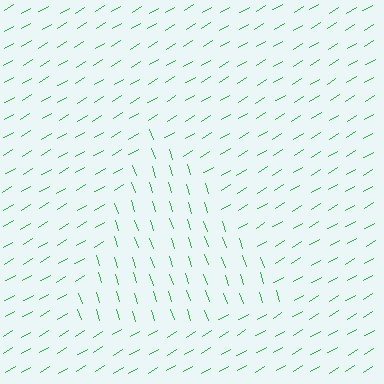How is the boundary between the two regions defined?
The boundary is defined purely by a change in line orientation (approximately 78 degrees difference). All lines are the same color and thickness.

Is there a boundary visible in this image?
Yes, there is a texture boundary formed by a change in line orientation.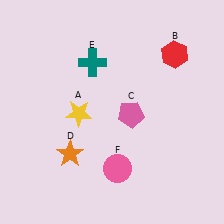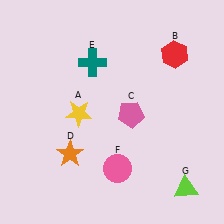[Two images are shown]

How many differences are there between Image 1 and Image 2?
There is 1 difference between the two images.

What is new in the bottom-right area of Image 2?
A lime triangle (G) was added in the bottom-right area of Image 2.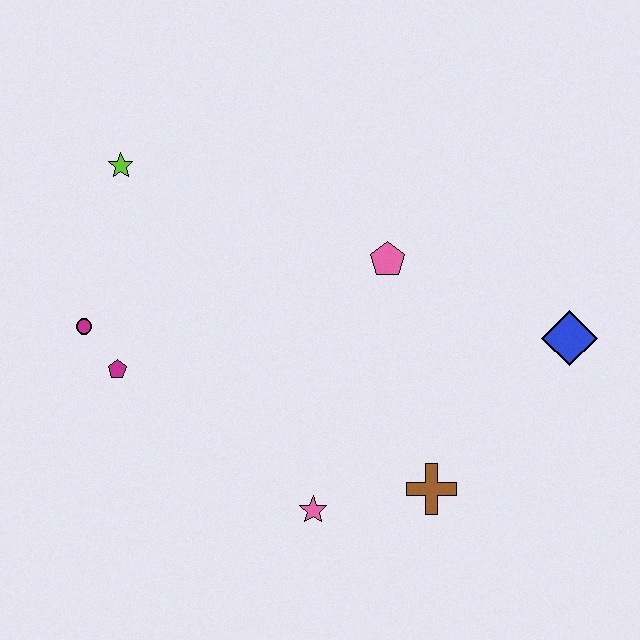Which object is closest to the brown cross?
The pink star is closest to the brown cross.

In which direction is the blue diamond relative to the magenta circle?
The blue diamond is to the right of the magenta circle.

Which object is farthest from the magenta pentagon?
The blue diamond is farthest from the magenta pentagon.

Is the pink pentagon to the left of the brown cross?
Yes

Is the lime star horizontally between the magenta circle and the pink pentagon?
Yes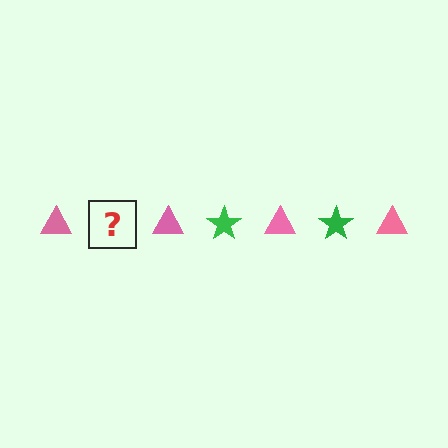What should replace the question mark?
The question mark should be replaced with a green star.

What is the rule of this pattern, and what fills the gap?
The rule is that the pattern alternates between pink triangle and green star. The gap should be filled with a green star.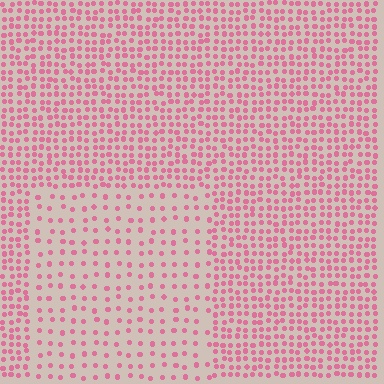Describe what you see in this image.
The image contains small pink elements arranged at two different densities. A rectangle-shaped region is visible where the elements are less densely packed than the surrounding area.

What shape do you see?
I see a rectangle.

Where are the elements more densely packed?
The elements are more densely packed outside the rectangle boundary.